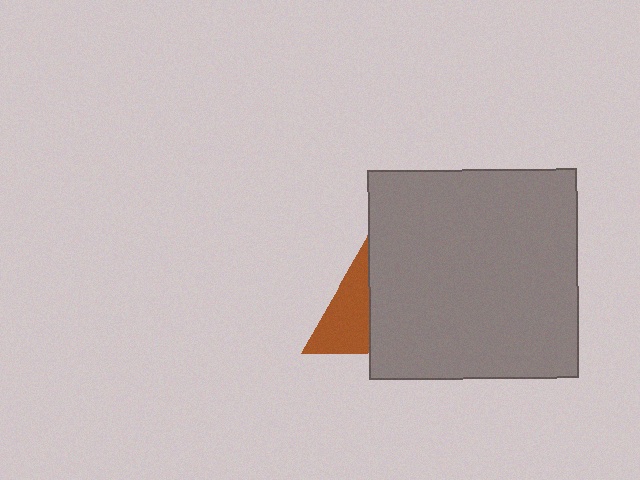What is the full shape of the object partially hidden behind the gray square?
The partially hidden object is a brown triangle.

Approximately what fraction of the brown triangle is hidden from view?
Roughly 53% of the brown triangle is hidden behind the gray square.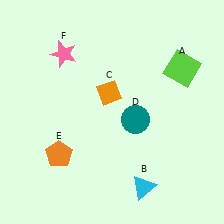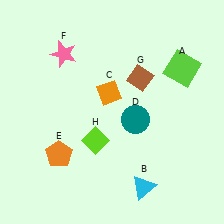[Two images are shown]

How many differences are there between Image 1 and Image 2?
There are 2 differences between the two images.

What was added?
A brown diamond (G), a lime diamond (H) were added in Image 2.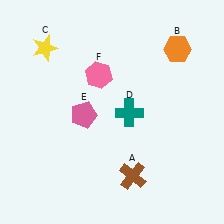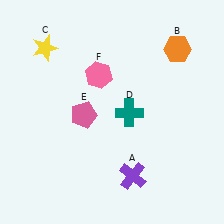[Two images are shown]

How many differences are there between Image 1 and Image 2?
There is 1 difference between the two images.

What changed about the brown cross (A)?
In Image 1, A is brown. In Image 2, it changed to purple.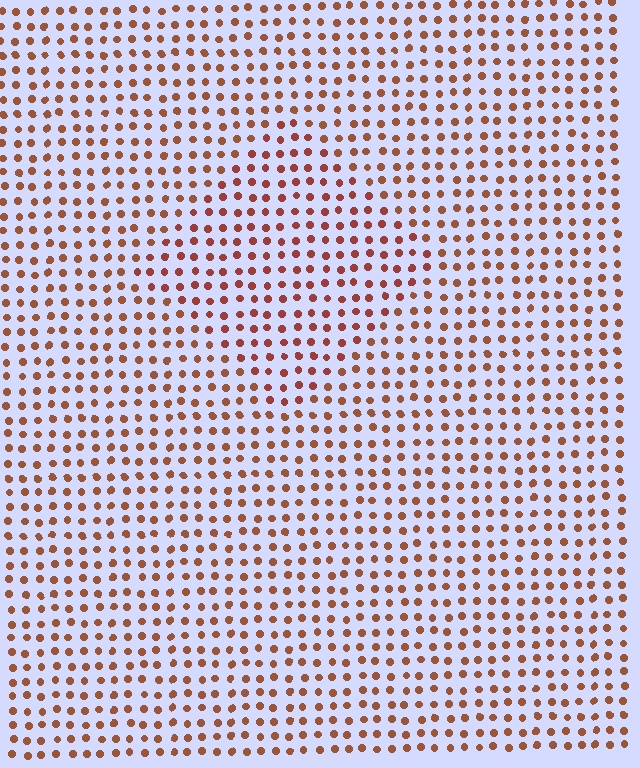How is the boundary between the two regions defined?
The boundary is defined purely by a slight shift in hue (about 15 degrees). Spacing, size, and orientation are identical on both sides.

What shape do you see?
I see a diamond.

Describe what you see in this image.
The image is filled with small brown elements in a uniform arrangement. A diamond-shaped region is visible where the elements are tinted to a slightly different hue, forming a subtle color boundary.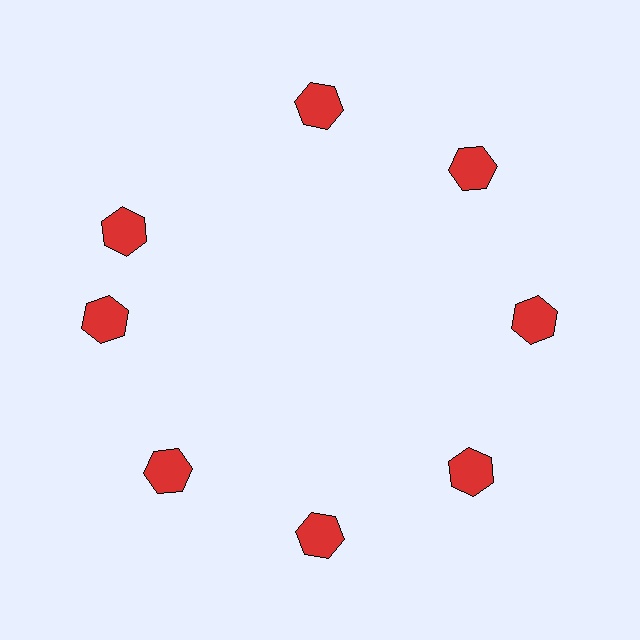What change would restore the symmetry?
The symmetry would be restored by rotating it back into even spacing with its neighbors so that all 8 hexagons sit at equal angles and equal distance from the center.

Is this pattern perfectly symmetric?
No. The 8 red hexagons are arranged in a ring, but one element near the 10 o'clock position is rotated out of alignment along the ring, breaking the 8-fold rotational symmetry.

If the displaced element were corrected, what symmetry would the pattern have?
It would have 8-fold rotational symmetry — the pattern would map onto itself every 45 degrees.